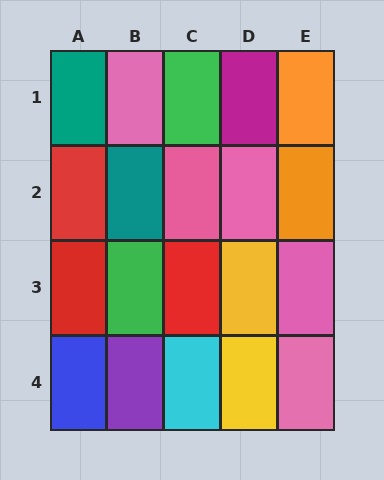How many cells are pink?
5 cells are pink.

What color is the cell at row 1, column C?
Green.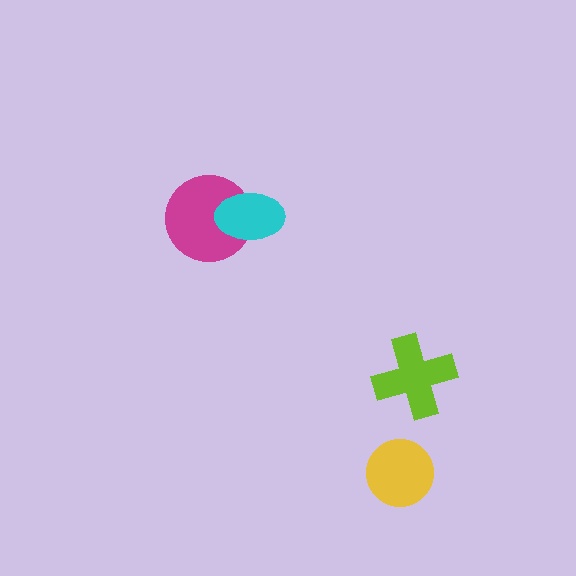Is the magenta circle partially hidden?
Yes, it is partially covered by another shape.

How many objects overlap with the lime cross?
0 objects overlap with the lime cross.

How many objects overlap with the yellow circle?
0 objects overlap with the yellow circle.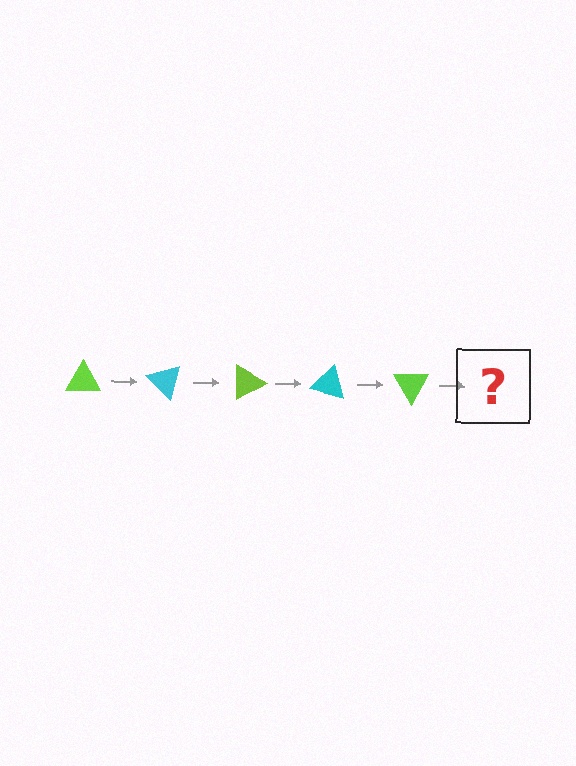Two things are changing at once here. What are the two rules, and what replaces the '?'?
The two rules are that it rotates 45 degrees each step and the color cycles through lime and cyan. The '?' should be a cyan triangle, rotated 225 degrees from the start.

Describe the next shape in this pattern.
It should be a cyan triangle, rotated 225 degrees from the start.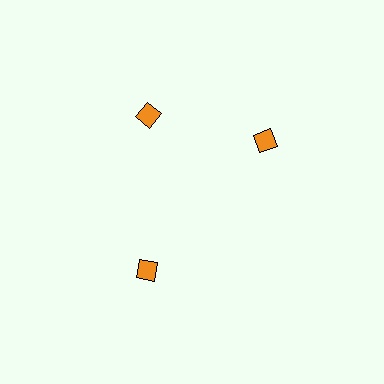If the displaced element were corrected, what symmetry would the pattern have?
It would have 3-fold rotational symmetry — the pattern would map onto itself every 120 degrees.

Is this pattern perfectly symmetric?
No. The 3 orange squares are arranged in a ring, but one element near the 3 o'clock position is rotated out of alignment along the ring, breaking the 3-fold rotational symmetry.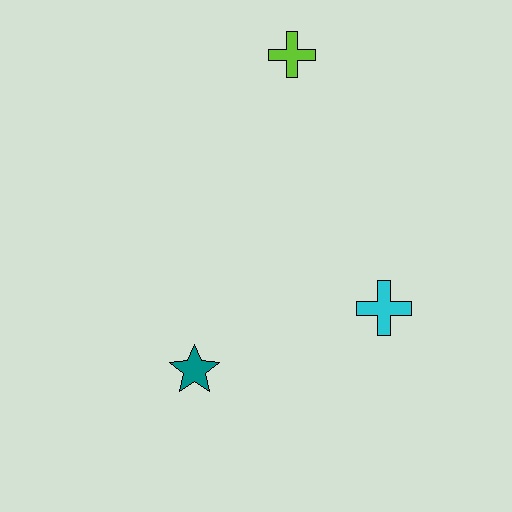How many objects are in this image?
There are 3 objects.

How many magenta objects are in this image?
There are no magenta objects.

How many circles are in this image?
There are no circles.